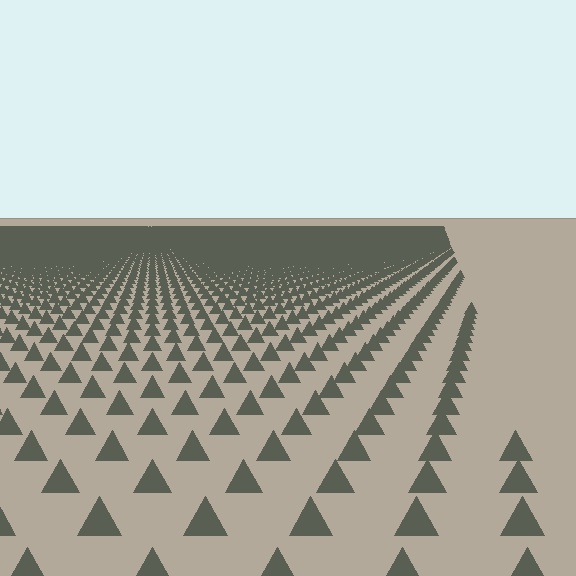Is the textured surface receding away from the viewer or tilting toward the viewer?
The surface is receding away from the viewer. Texture elements get smaller and denser toward the top.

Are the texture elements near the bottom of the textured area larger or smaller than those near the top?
Larger. Near the bottom, elements are closer to the viewer and appear at a bigger on-screen size.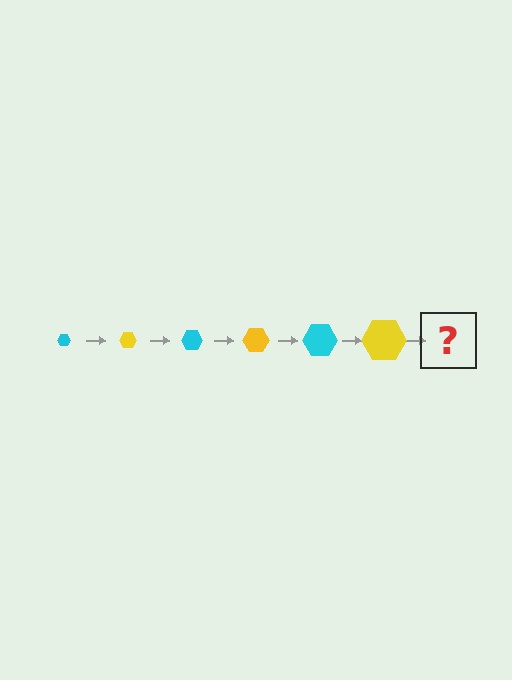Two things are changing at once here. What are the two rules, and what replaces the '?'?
The two rules are that the hexagon grows larger each step and the color cycles through cyan and yellow. The '?' should be a cyan hexagon, larger than the previous one.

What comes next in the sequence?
The next element should be a cyan hexagon, larger than the previous one.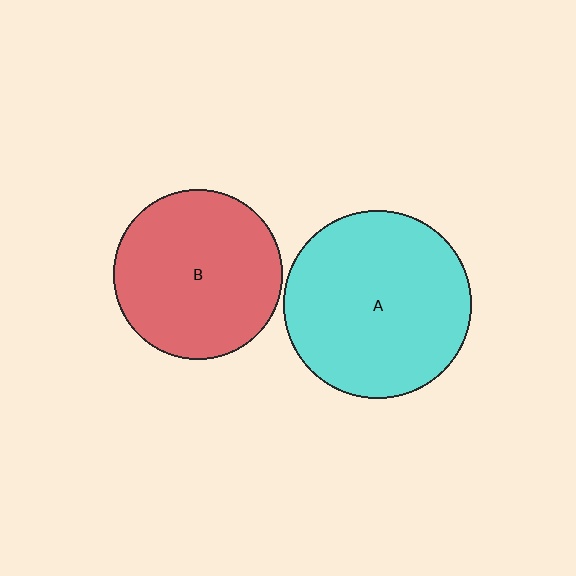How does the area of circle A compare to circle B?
Approximately 1.2 times.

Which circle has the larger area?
Circle A (cyan).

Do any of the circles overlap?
No, none of the circles overlap.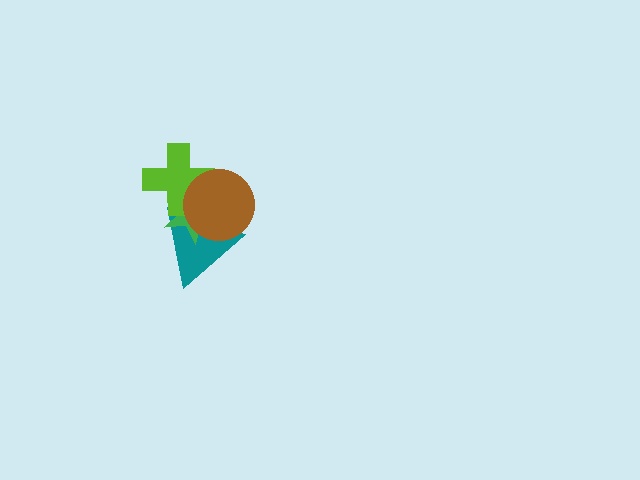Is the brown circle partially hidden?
No, no other shape covers it.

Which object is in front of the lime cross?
The brown circle is in front of the lime cross.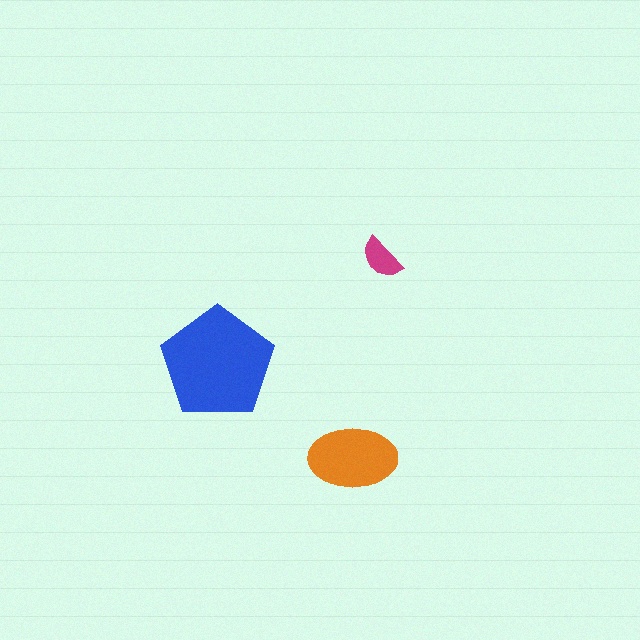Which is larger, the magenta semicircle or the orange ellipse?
The orange ellipse.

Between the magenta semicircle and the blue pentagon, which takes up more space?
The blue pentagon.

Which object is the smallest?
The magenta semicircle.